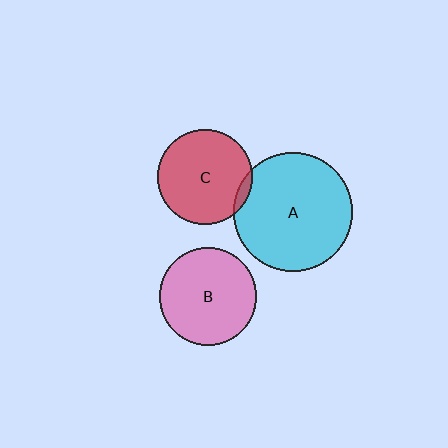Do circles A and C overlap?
Yes.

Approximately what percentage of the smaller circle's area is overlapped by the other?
Approximately 5%.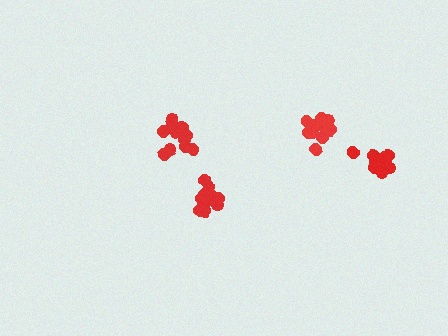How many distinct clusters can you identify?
There are 4 distinct clusters.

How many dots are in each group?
Group 1: 14 dots, Group 2: 11 dots, Group 3: 13 dots, Group 4: 14 dots (52 total).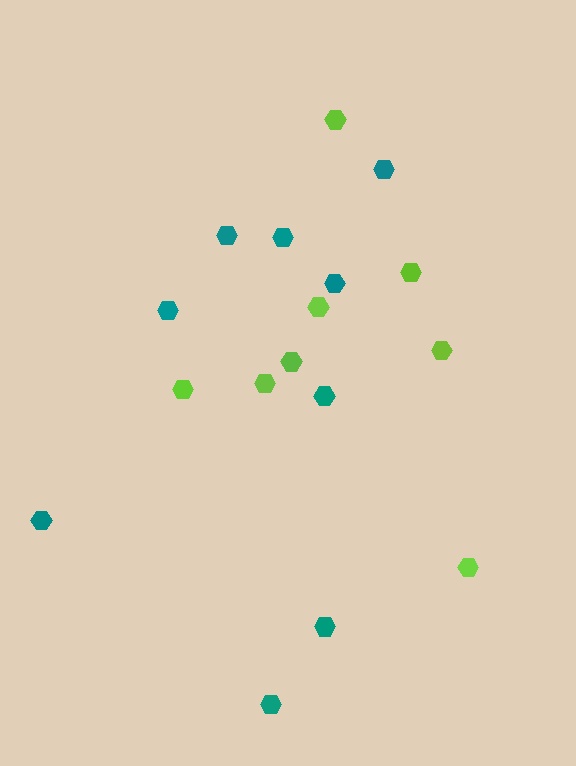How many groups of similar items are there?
There are 2 groups: one group of teal hexagons (9) and one group of lime hexagons (8).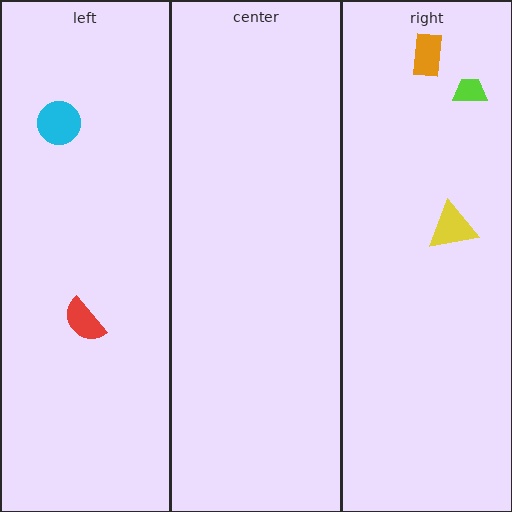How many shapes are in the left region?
2.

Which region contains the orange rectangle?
The right region.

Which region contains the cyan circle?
The left region.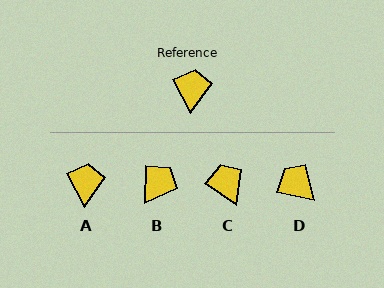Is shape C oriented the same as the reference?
No, it is off by about 28 degrees.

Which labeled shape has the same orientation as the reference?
A.